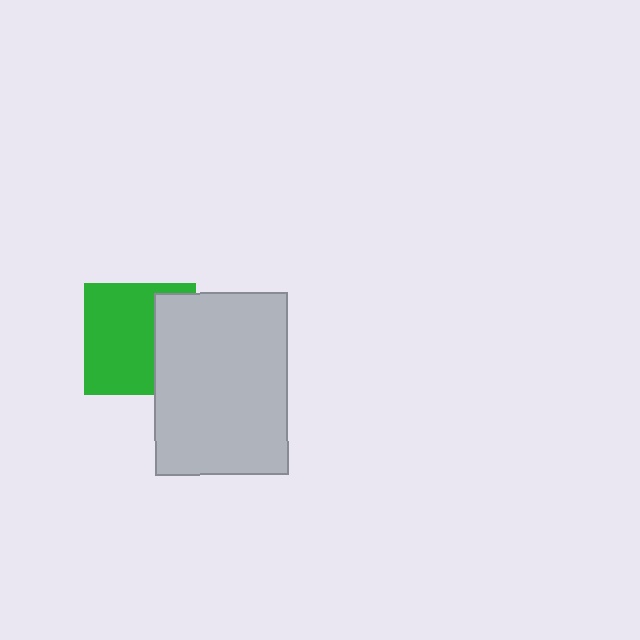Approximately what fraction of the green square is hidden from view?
Roughly 34% of the green square is hidden behind the light gray rectangle.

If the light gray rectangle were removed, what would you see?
You would see the complete green square.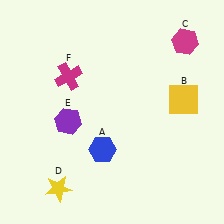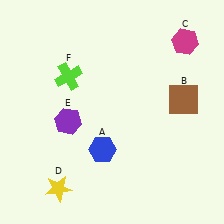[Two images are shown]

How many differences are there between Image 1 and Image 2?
There are 2 differences between the two images.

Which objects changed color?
B changed from yellow to brown. F changed from magenta to lime.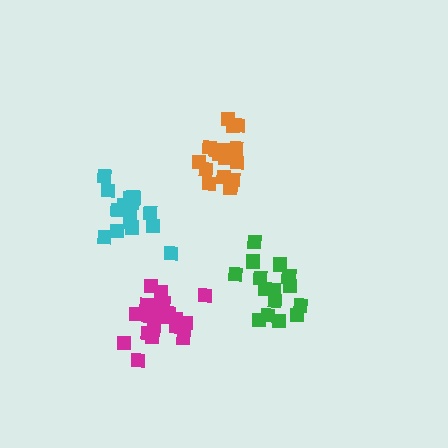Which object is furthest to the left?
The cyan cluster is leftmost.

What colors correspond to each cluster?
The clusters are colored: cyan, green, magenta, orange.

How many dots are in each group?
Group 1: 16 dots, Group 2: 15 dots, Group 3: 20 dots, Group 4: 20 dots (71 total).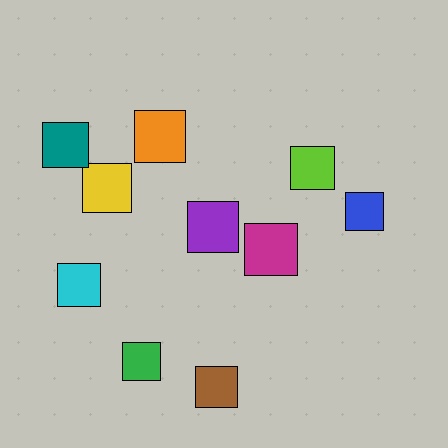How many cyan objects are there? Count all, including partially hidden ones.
There is 1 cyan object.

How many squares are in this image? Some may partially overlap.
There are 10 squares.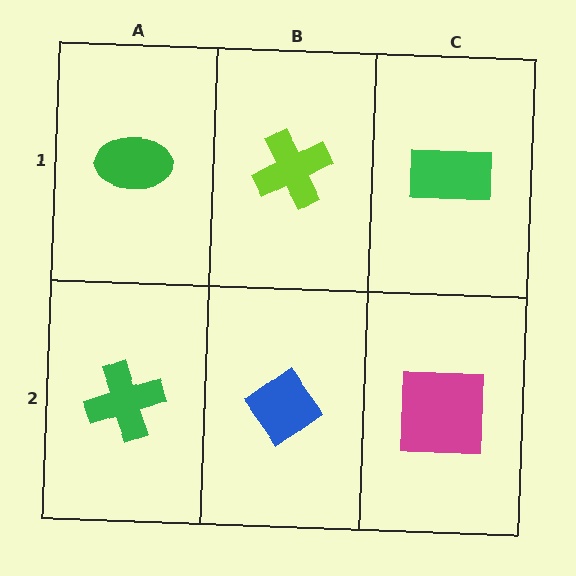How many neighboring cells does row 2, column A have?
2.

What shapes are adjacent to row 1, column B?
A blue diamond (row 2, column B), a green ellipse (row 1, column A), a green rectangle (row 1, column C).